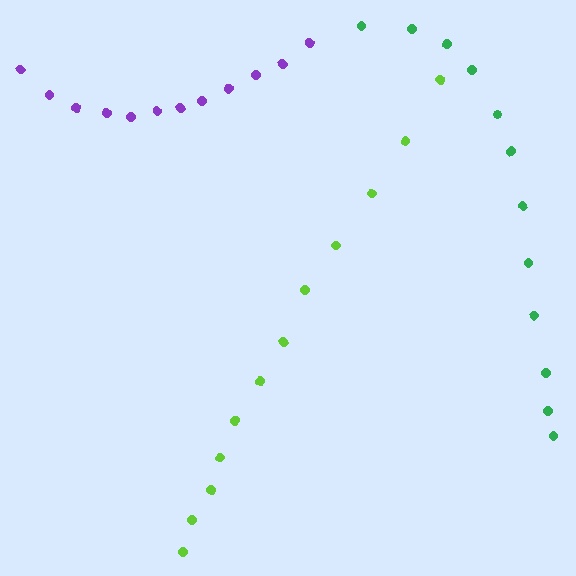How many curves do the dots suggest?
There are 3 distinct paths.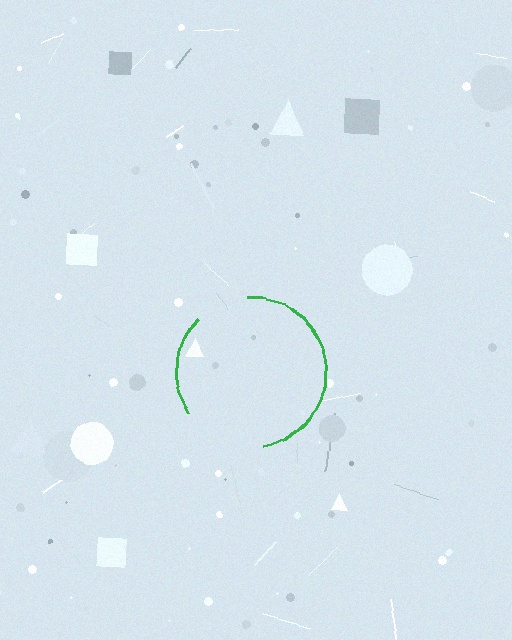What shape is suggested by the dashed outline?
The dashed outline suggests a circle.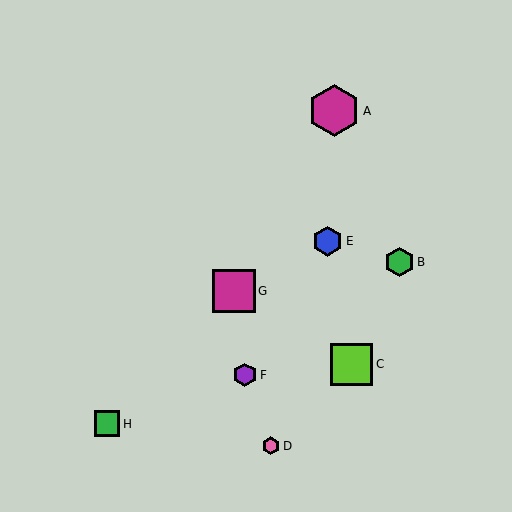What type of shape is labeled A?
Shape A is a magenta hexagon.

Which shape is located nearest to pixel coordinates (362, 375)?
The lime square (labeled C) at (352, 364) is nearest to that location.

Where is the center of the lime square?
The center of the lime square is at (352, 364).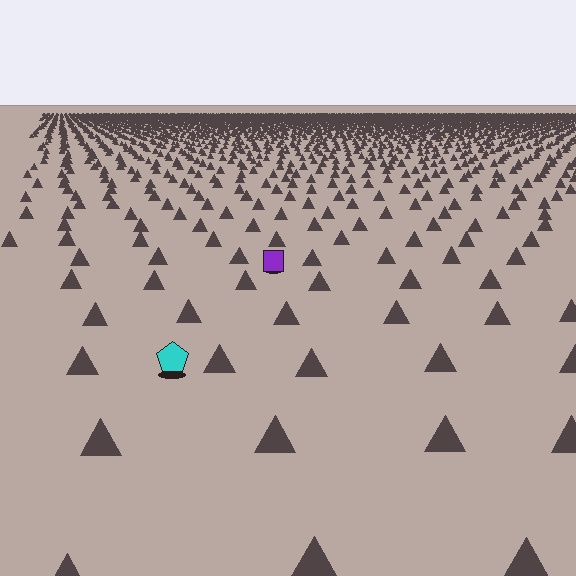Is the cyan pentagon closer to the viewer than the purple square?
Yes. The cyan pentagon is closer — you can tell from the texture gradient: the ground texture is coarser near it.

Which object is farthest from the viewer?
The purple square is farthest from the viewer. It appears smaller and the ground texture around it is denser.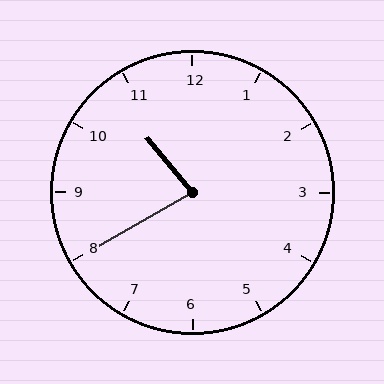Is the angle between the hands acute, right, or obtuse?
It is acute.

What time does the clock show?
10:40.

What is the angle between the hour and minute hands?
Approximately 80 degrees.